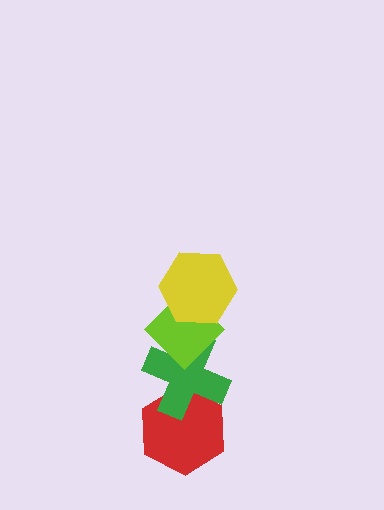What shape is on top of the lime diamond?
The yellow hexagon is on top of the lime diamond.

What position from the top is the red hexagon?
The red hexagon is 4th from the top.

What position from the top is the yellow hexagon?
The yellow hexagon is 1st from the top.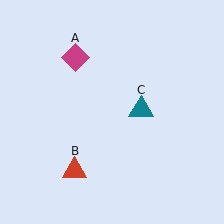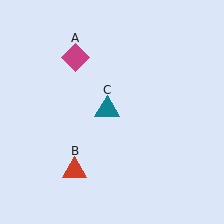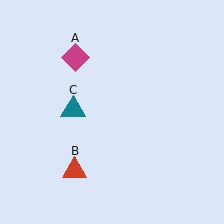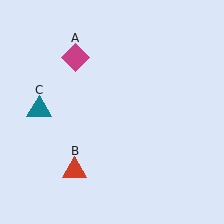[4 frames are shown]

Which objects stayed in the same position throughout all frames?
Magenta diamond (object A) and red triangle (object B) remained stationary.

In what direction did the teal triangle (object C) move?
The teal triangle (object C) moved left.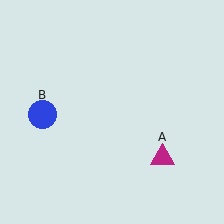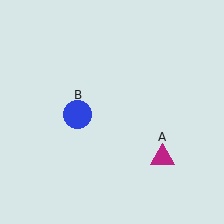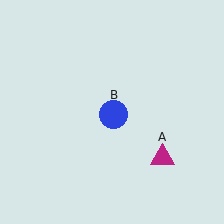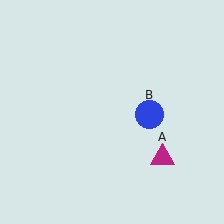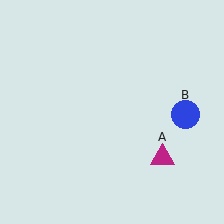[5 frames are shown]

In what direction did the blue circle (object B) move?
The blue circle (object B) moved right.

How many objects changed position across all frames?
1 object changed position: blue circle (object B).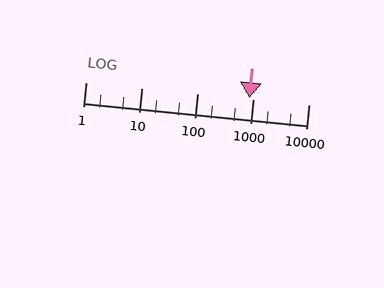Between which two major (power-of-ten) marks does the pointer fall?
The pointer is between 100 and 1000.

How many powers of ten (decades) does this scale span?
The scale spans 4 decades, from 1 to 10000.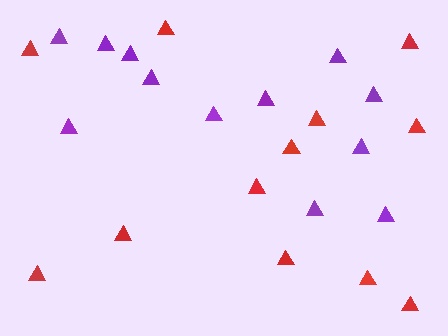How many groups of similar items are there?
There are 2 groups: one group of purple triangles (12) and one group of red triangles (12).